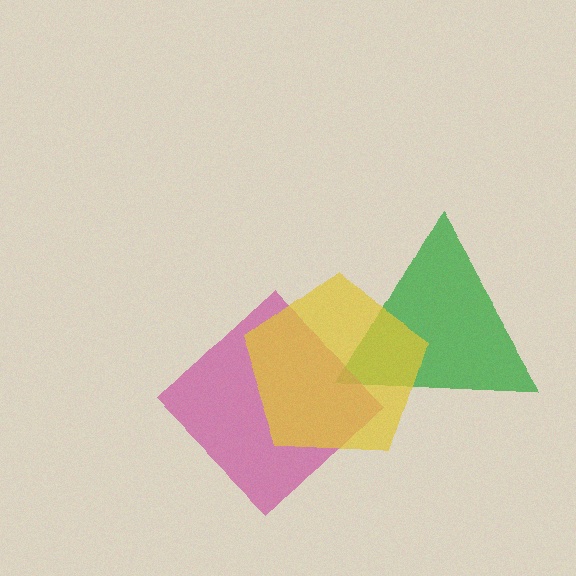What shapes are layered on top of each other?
The layered shapes are: a green triangle, a magenta diamond, a yellow pentagon.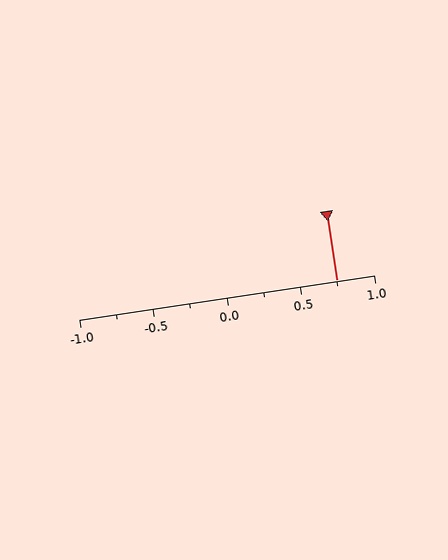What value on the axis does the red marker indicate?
The marker indicates approximately 0.75.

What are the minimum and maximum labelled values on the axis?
The axis runs from -1.0 to 1.0.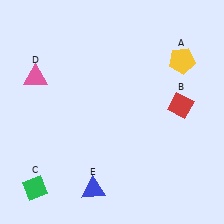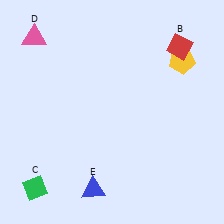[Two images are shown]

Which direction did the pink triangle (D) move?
The pink triangle (D) moved up.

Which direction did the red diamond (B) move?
The red diamond (B) moved up.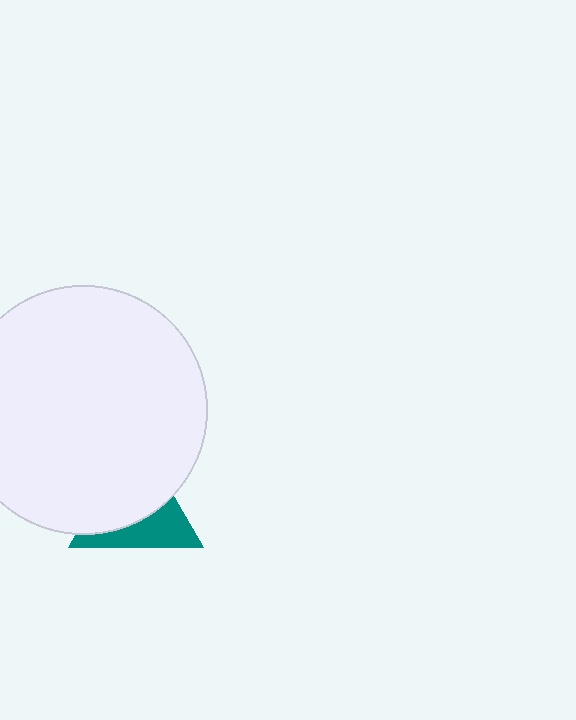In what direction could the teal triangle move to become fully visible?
The teal triangle could move down. That would shift it out from behind the white circle entirely.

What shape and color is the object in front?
The object in front is a white circle.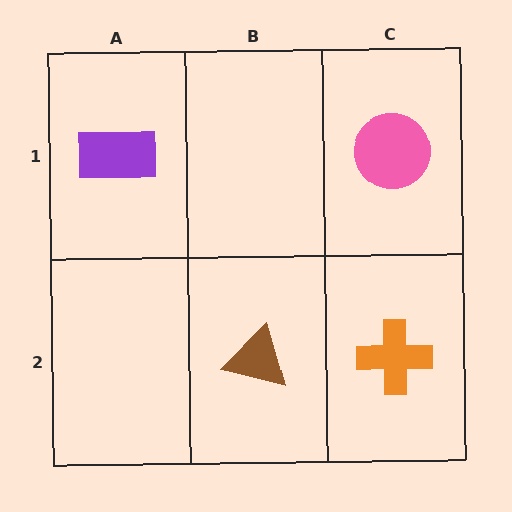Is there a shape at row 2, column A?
No, that cell is empty.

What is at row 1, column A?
A purple rectangle.